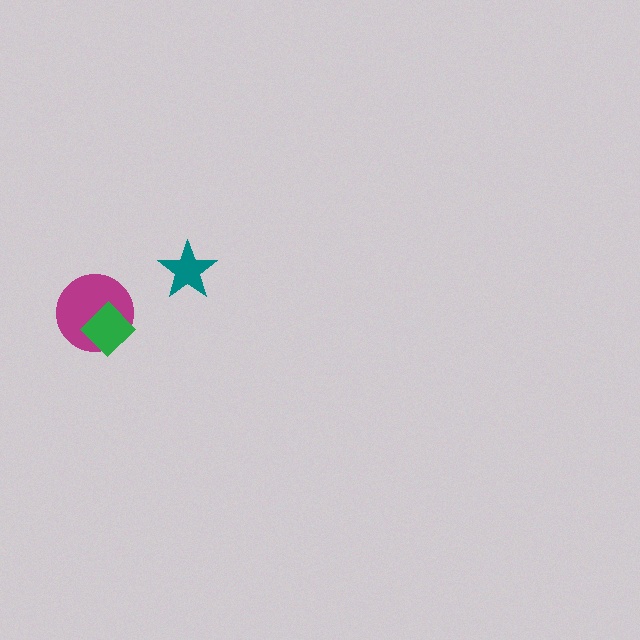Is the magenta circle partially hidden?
Yes, it is partially covered by another shape.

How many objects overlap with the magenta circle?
1 object overlaps with the magenta circle.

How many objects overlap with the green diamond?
1 object overlaps with the green diamond.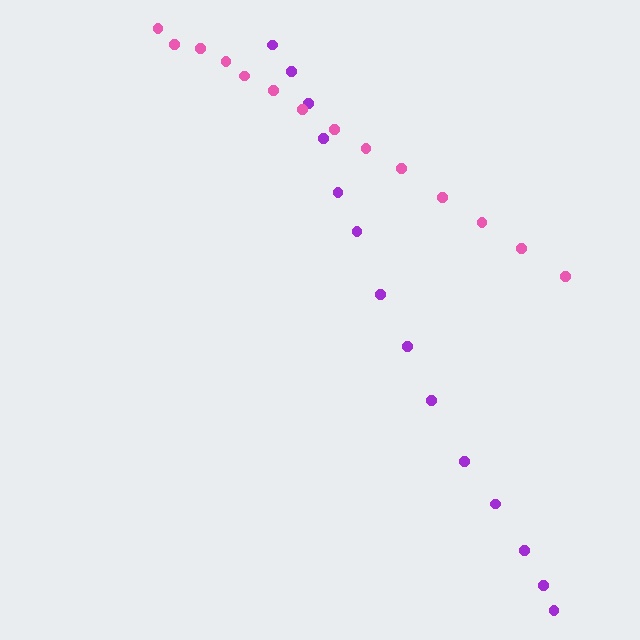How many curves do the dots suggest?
There are 2 distinct paths.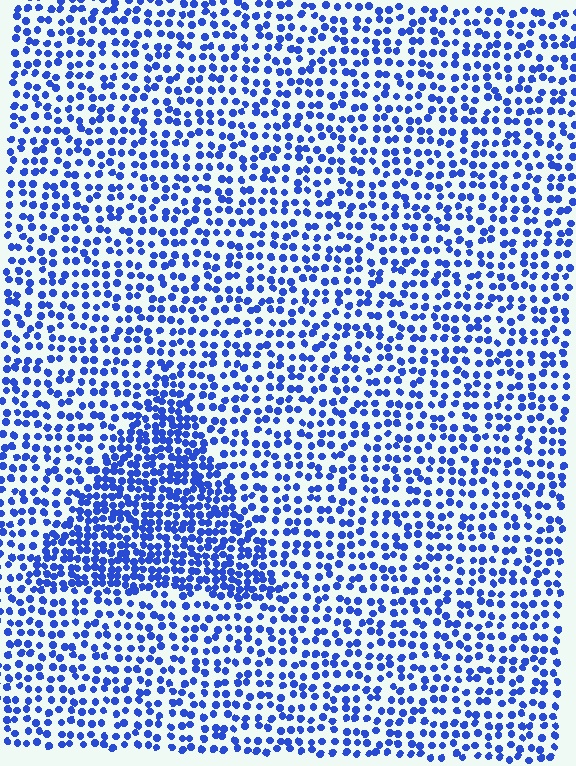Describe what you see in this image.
The image contains small blue elements arranged at two different densities. A triangle-shaped region is visible where the elements are more densely packed than the surrounding area.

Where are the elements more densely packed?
The elements are more densely packed inside the triangle boundary.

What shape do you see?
I see a triangle.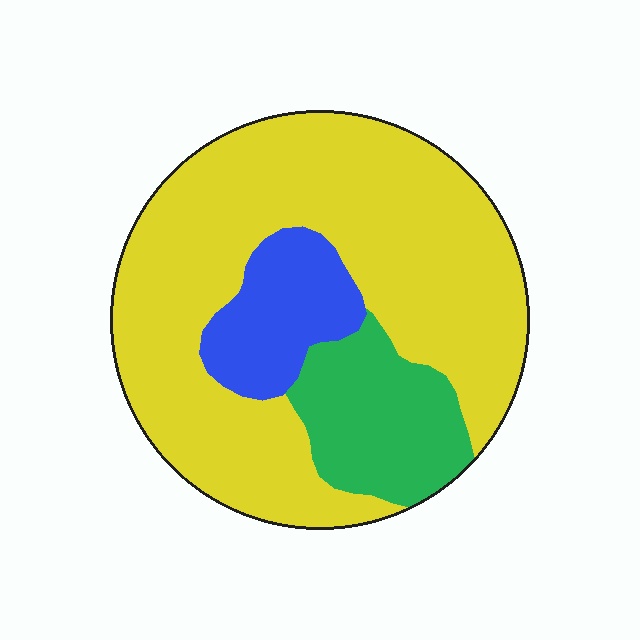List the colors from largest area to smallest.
From largest to smallest: yellow, green, blue.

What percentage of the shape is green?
Green takes up about one sixth (1/6) of the shape.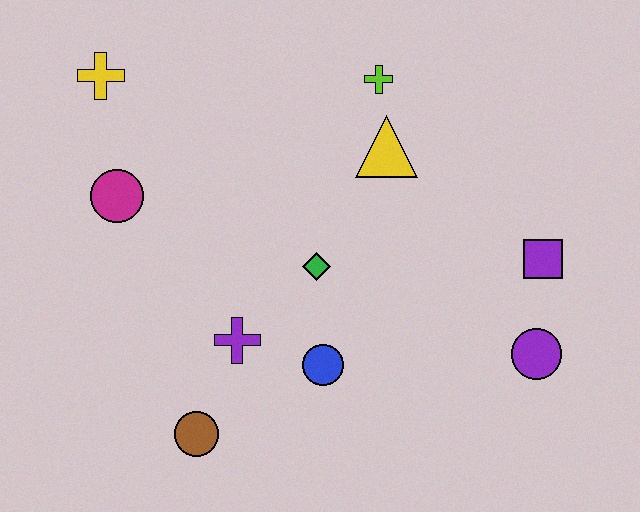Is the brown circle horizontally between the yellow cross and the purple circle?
Yes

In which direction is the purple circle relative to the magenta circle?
The purple circle is to the right of the magenta circle.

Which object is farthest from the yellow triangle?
The brown circle is farthest from the yellow triangle.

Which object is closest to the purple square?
The purple circle is closest to the purple square.